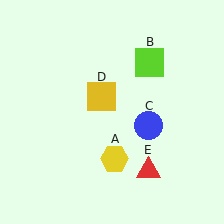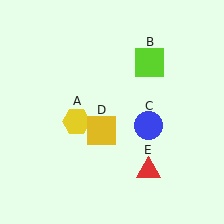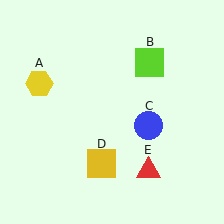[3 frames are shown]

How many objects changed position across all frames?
2 objects changed position: yellow hexagon (object A), yellow square (object D).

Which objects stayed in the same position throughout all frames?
Lime square (object B) and blue circle (object C) and red triangle (object E) remained stationary.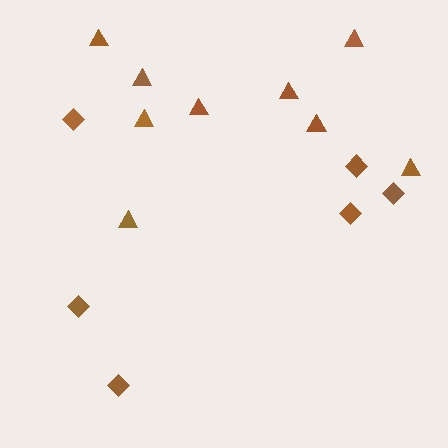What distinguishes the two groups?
There are 2 groups: one group of triangles (9) and one group of diamonds (6).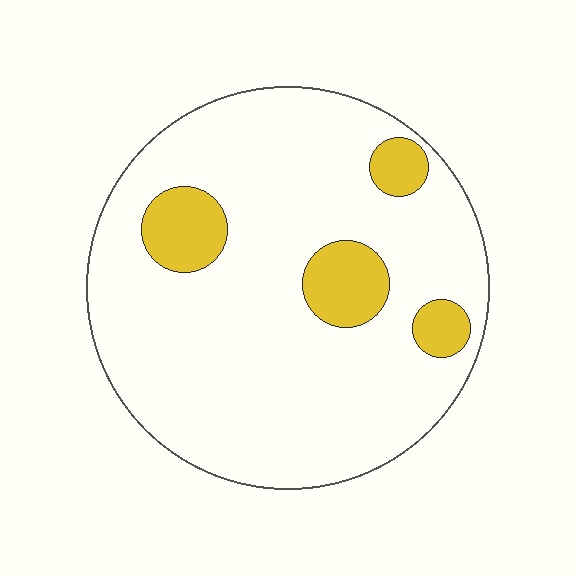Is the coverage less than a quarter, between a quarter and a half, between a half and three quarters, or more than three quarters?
Less than a quarter.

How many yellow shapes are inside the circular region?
4.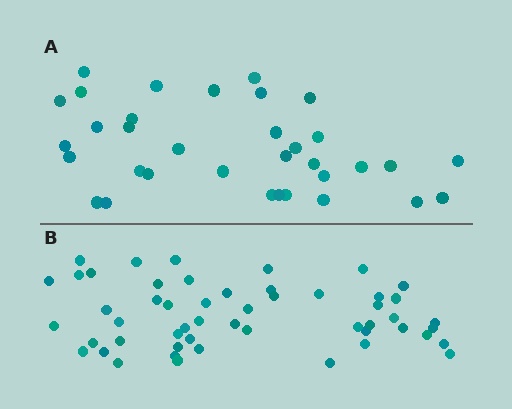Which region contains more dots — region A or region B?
Region B (the bottom region) has more dots.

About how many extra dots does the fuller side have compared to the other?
Region B has approximately 20 more dots than region A.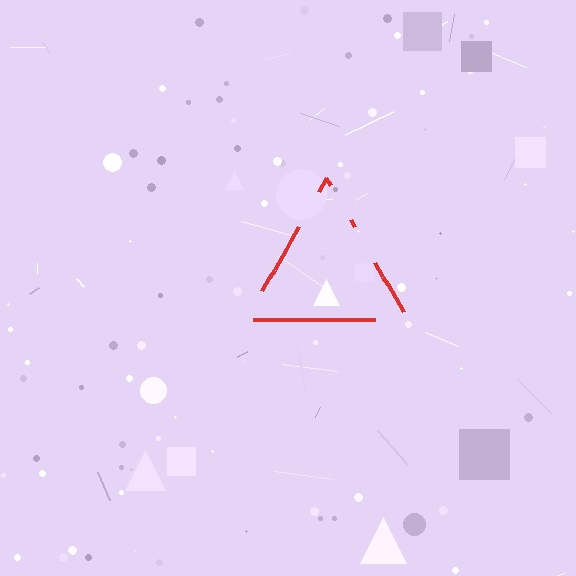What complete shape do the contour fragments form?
The contour fragments form a triangle.